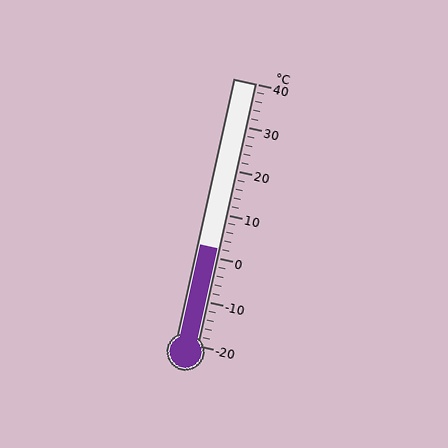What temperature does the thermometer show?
The thermometer shows approximately 2°C.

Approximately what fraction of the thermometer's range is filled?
The thermometer is filled to approximately 35% of its range.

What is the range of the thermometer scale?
The thermometer scale ranges from -20°C to 40°C.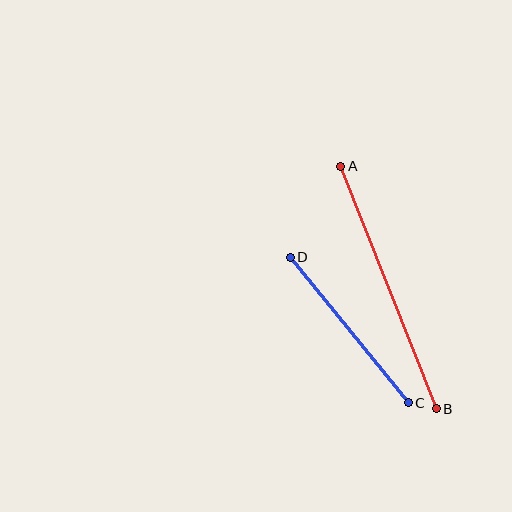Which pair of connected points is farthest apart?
Points A and B are farthest apart.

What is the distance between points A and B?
The distance is approximately 261 pixels.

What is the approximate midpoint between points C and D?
The midpoint is at approximately (349, 330) pixels.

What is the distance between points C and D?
The distance is approximately 188 pixels.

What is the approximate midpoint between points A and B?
The midpoint is at approximately (388, 287) pixels.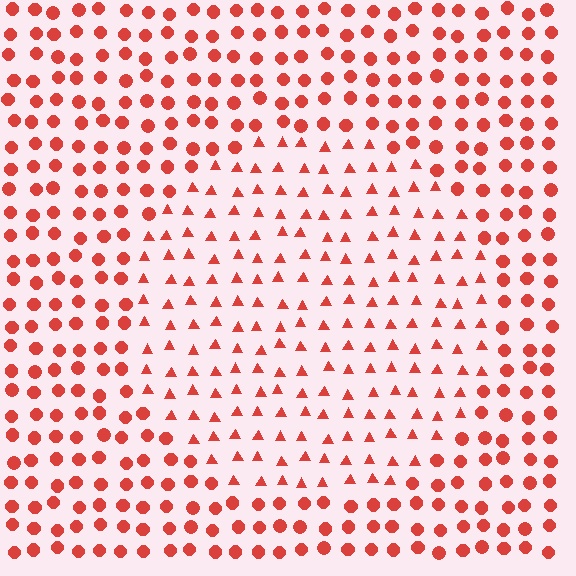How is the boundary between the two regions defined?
The boundary is defined by a change in element shape: triangles inside vs. circles outside. All elements share the same color and spacing.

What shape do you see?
I see a circle.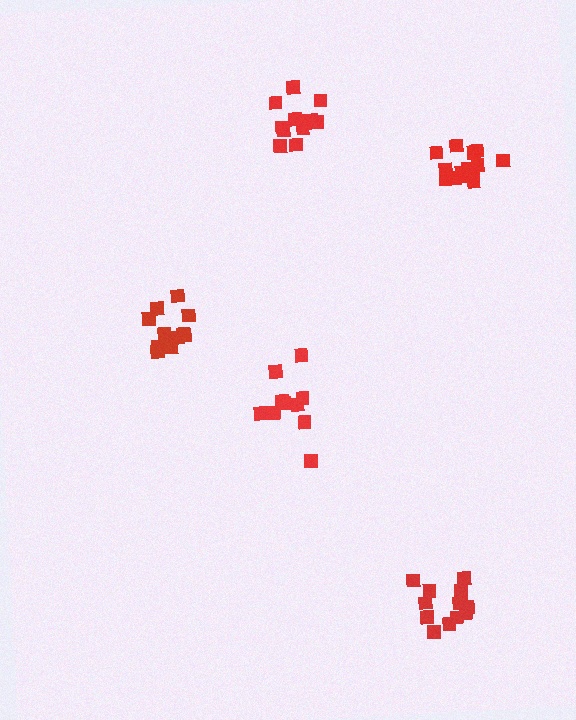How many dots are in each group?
Group 1: 14 dots, Group 2: 10 dots, Group 3: 13 dots, Group 4: 14 dots, Group 5: 13 dots (64 total).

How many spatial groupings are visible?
There are 5 spatial groupings.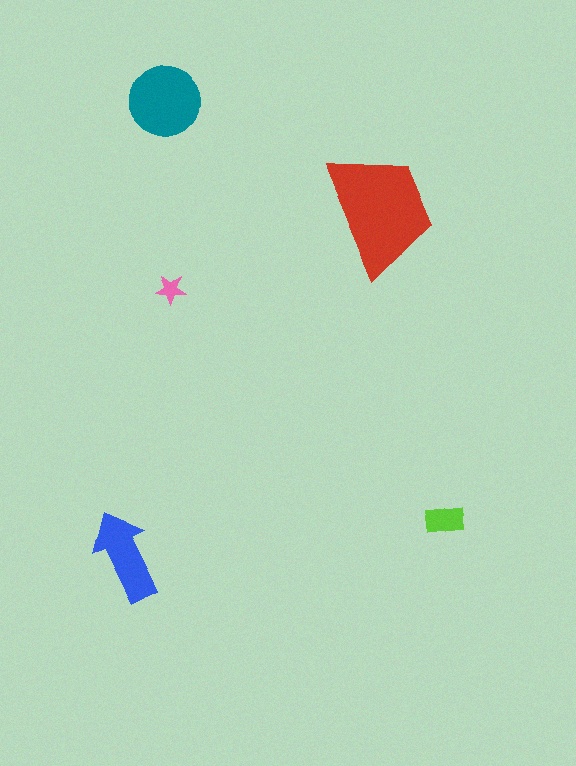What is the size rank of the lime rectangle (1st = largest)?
4th.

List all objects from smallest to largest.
The pink star, the lime rectangle, the blue arrow, the teal circle, the red trapezoid.